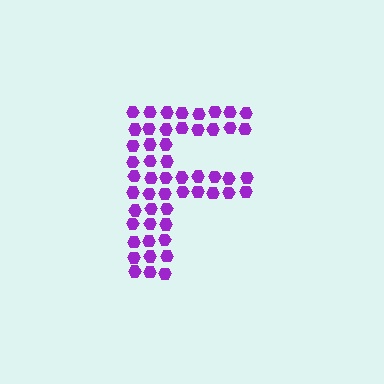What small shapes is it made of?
It is made of small hexagons.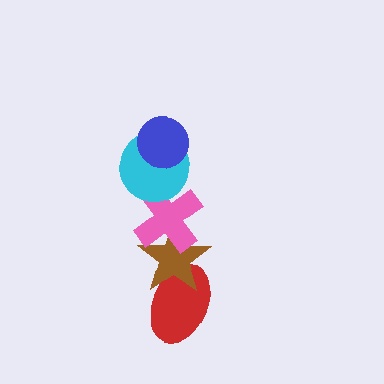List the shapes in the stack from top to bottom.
From top to bottom: the blue circle, the cyan circle, the pink cross, the brown star, the red ellipse.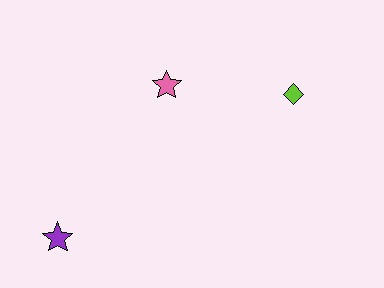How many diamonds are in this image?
There is 1 diamond.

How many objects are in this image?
There are 3 objects.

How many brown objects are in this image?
There are no brown objects.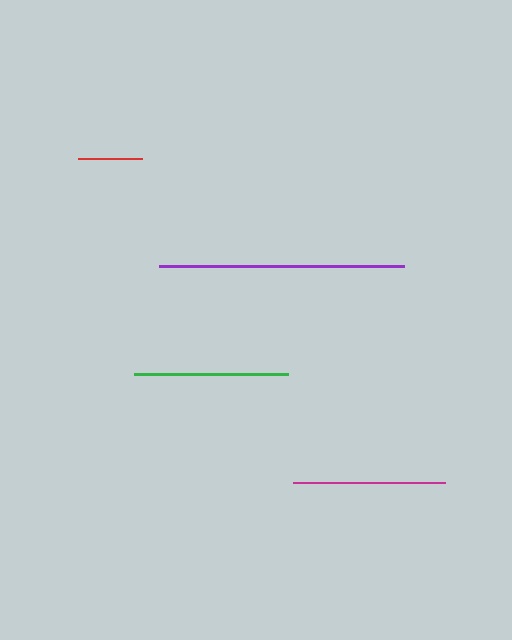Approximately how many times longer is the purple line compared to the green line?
The purple line is approximately 1.6 times the length of the green line.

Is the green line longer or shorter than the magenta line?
The green line is longer than the magenta line.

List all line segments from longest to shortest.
From longest to shortest: purple, green, magenta, red.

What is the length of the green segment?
The green segment is approximately 154 pixels long.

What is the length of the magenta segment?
The magenta segment is approximately 152 pixels long.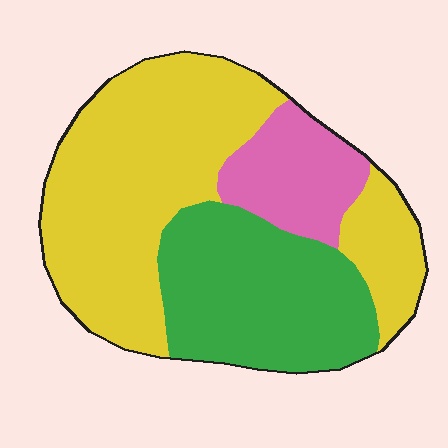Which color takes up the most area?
Yellow, at roughly 55%.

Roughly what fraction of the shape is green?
Green takes up between a sixth and a third of the shape.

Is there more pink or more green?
Green.